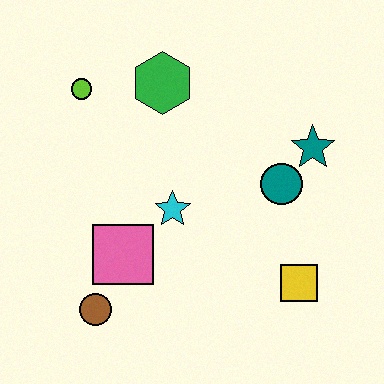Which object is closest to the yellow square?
The teal circle is closest to the yellow square.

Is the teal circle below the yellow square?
No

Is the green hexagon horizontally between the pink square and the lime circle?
No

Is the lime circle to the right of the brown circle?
No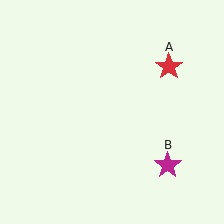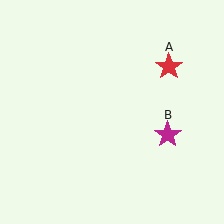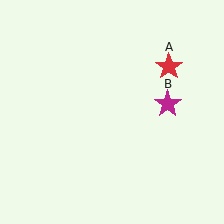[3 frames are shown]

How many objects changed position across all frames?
1 object changed position: magenta star (object B).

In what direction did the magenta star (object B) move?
The magenta star (object B) moved up.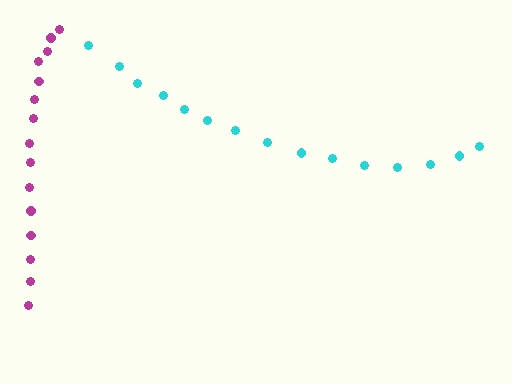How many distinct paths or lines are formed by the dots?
There are 2 distinct paths.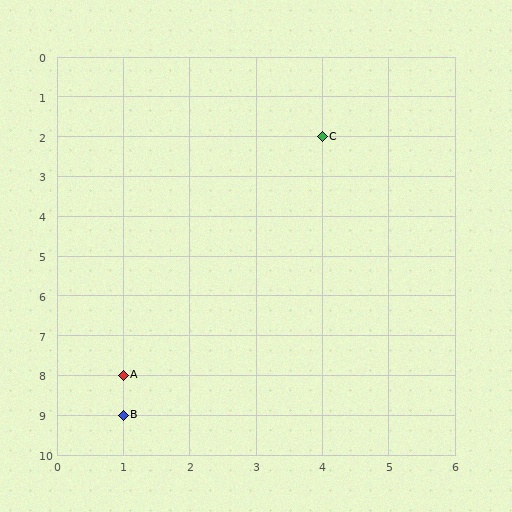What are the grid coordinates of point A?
Point A is at grid coordinates (1, 8).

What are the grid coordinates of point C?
Point C is at grid coordinates (4, 2).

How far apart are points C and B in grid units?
Points C and B are 3 columns and 7 rows apart (about 7.6 grid units diagonally).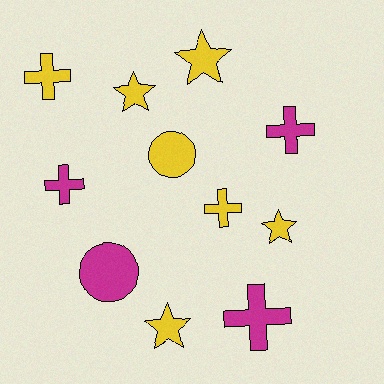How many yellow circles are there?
There is 1 yellow circle.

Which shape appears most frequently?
Cross, with 5 objects.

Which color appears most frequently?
Yellow, with 7 objects.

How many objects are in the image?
There are 11 objects.